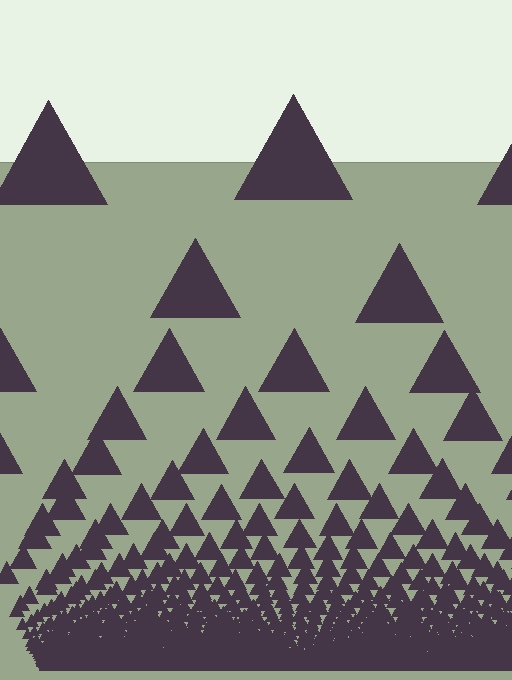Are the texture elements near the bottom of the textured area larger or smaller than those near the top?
Smaller. The gradient is inverted — elements near the bottom are smaller and denser.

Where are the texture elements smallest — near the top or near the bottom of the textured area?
Near the bottom.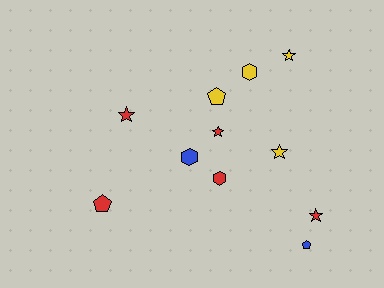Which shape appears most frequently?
Star, with 5 objects.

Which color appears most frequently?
Red, with 5 objects.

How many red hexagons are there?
There is 1 red hexagon.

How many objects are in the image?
There are 11 objects.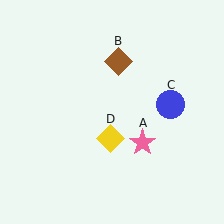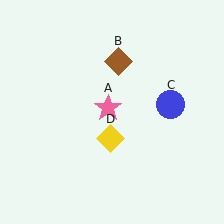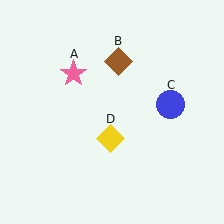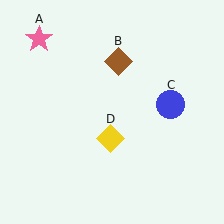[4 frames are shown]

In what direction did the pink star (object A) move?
The pink star (object A) moved up and to the left.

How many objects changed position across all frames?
1 object changed position: pink star (object A).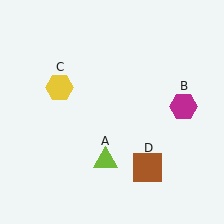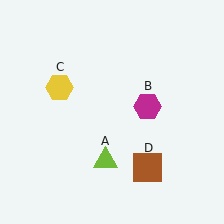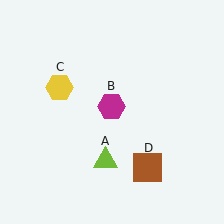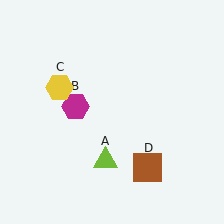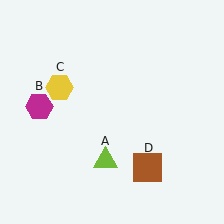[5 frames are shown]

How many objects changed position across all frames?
1 object changed position: magenta hexagon (object B).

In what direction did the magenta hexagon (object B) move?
The magenta hexagon (object B) moved left.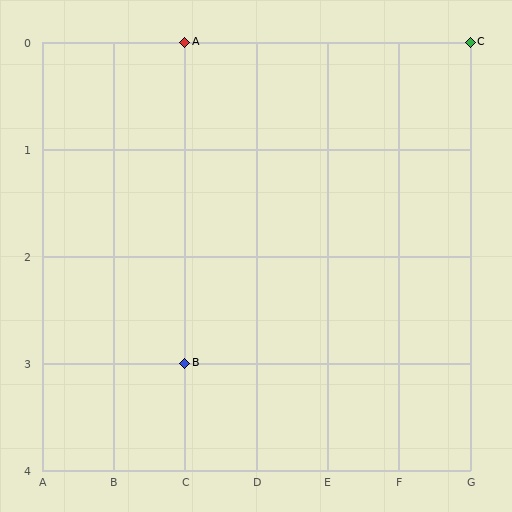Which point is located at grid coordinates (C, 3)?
Point B is at (C, 3).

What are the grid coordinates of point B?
Point B is at grid coordinates (C, 3).